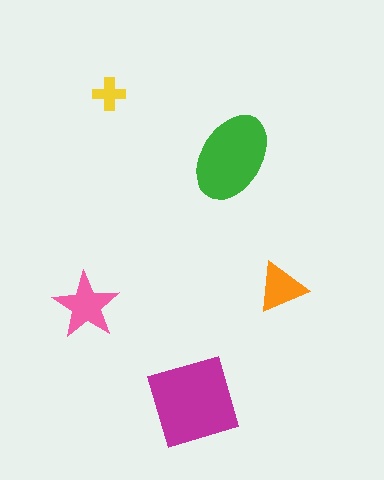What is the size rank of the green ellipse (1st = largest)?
2nd.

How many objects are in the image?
There are 5 objects in the image.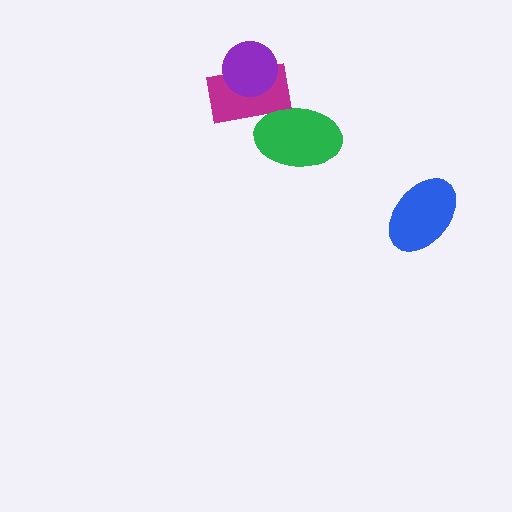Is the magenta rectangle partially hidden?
Yes, it is partially covered by another shape.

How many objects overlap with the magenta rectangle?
2 objects overlap with the magenta rectangle.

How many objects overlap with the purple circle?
1 object overlaps with the purple circle.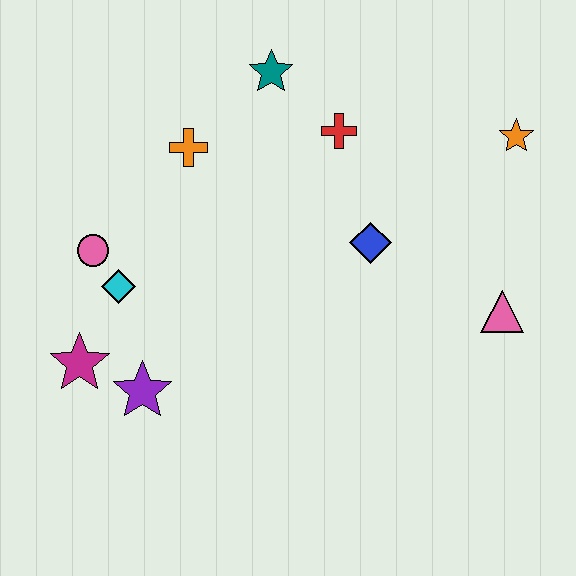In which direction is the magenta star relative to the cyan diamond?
The magenta star is below the cyan diamond.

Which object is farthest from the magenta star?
The orange star is farthest from the magenta star.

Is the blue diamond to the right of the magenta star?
Yes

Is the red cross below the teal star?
Yes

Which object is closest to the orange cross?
The teal star is closest to the orange cross.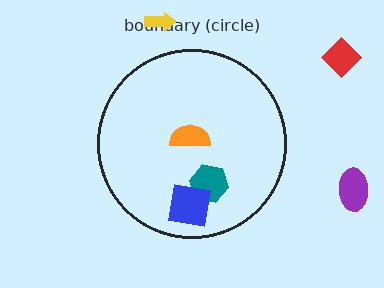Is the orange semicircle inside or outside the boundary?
Inside.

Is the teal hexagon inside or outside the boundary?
Inside.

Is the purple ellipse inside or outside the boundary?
Outside.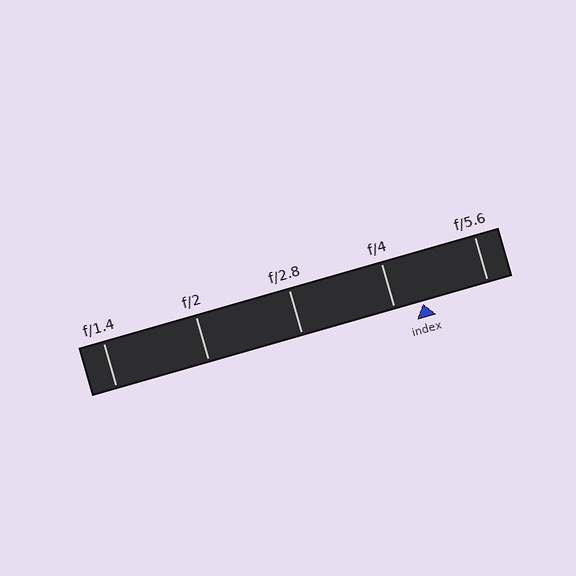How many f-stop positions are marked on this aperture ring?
There are 5 f-stop positions marked.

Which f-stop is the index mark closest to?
The index mark is closest to f/4.